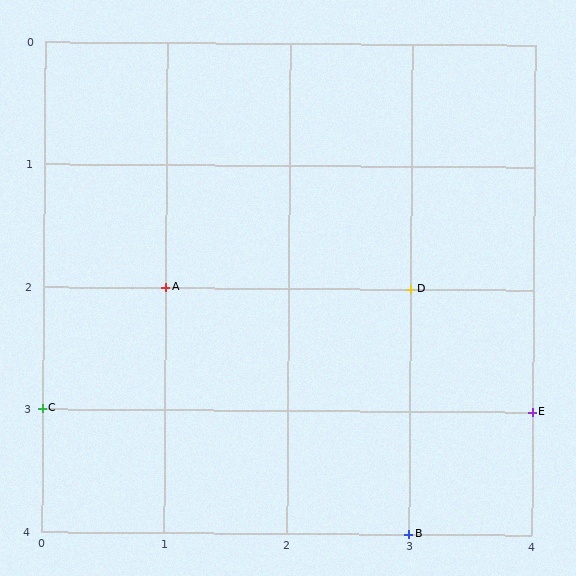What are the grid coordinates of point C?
Point C is at grid coordinates (0, 3).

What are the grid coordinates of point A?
Point A is at grid coordinates (1, 2).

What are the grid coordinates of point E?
Point E is at grid coordinates (4, 3).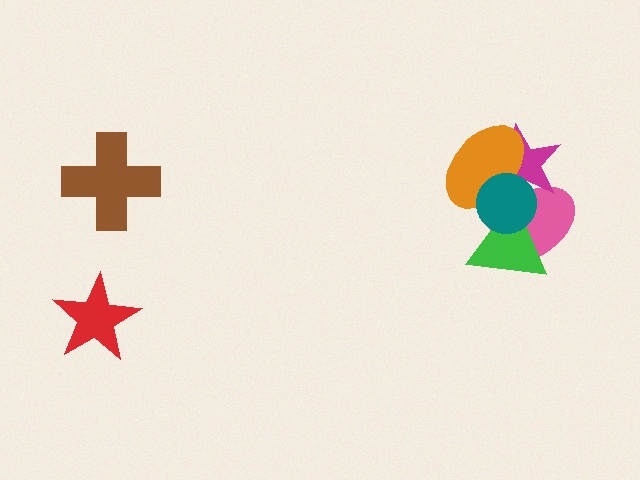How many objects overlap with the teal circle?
4 objects overlap with the teal circle.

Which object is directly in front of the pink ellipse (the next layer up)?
The green triangle is directly in front of the pink ellipse.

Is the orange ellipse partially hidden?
Yes, it is partially covered by another shape.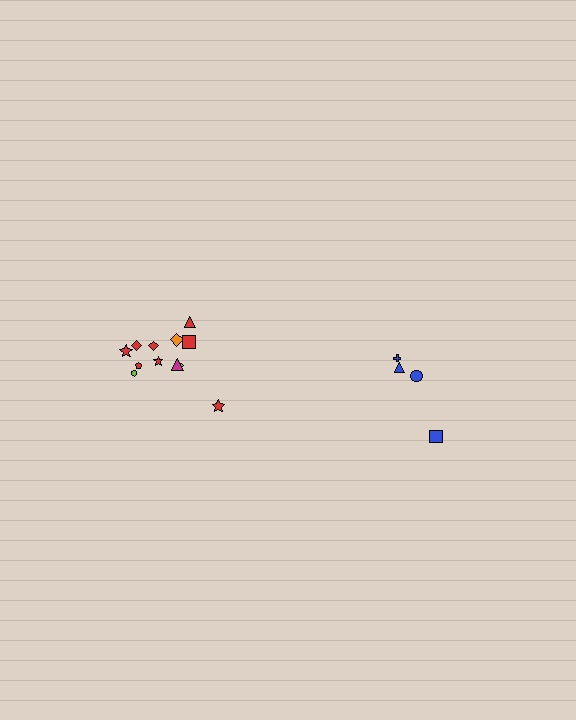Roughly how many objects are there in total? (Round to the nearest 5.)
Roughly 15 objects in total.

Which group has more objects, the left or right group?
The left group.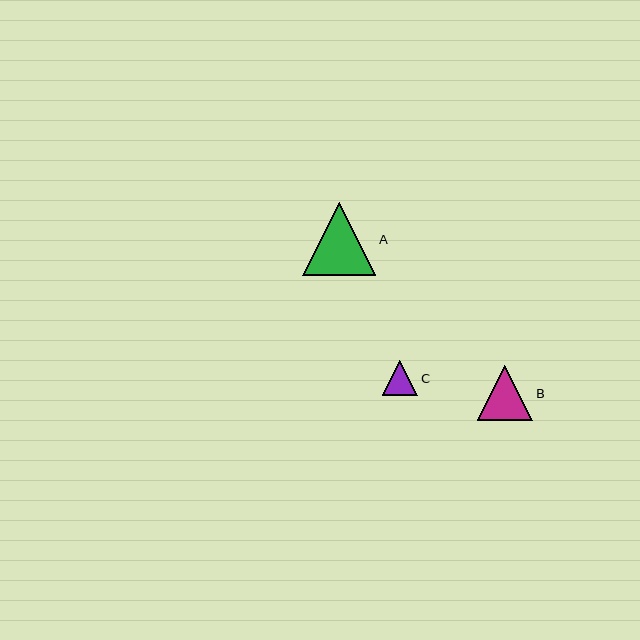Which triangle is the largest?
Triangle A is the largest with a size of approximately 73 pixels.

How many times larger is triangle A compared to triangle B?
Triangle A is approximately 1.3 times the size of triangle B.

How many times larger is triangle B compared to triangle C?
Triangle B is approximately 1.6 times the size of triangle C.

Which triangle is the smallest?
Triangle C is the smallest with a size of approximately 35 pixels.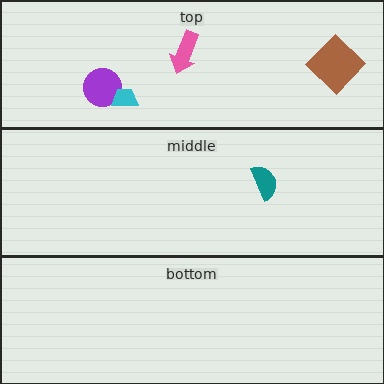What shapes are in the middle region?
The teal semicircle.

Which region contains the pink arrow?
The top region.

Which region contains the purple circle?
The top region.